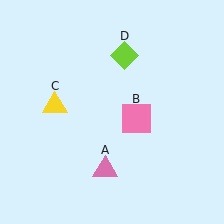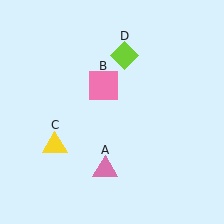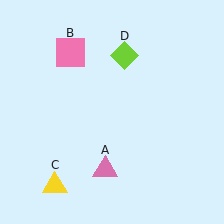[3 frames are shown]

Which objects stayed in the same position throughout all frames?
Pink triangle (object A) and lime diamond (object D) remained stationary.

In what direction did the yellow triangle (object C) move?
The yellow triangle (object C) moved down.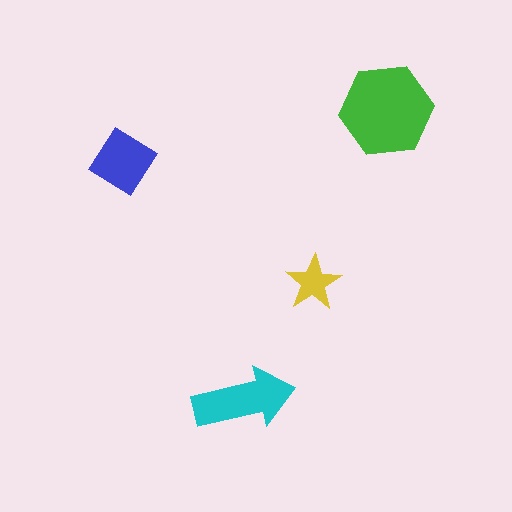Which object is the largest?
The green hexagon.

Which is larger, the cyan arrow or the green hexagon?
The green hexagon.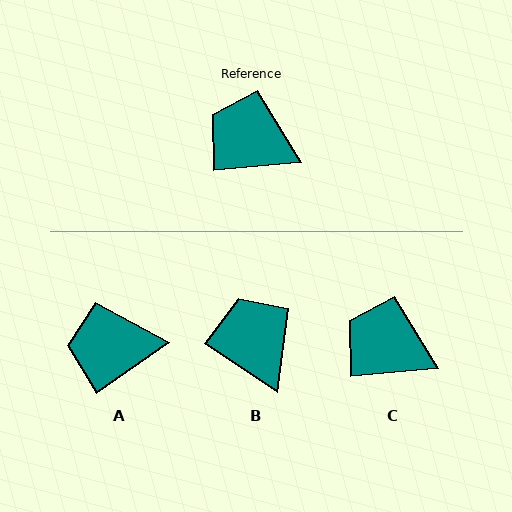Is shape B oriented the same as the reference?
No, it is off by about 39 degrees.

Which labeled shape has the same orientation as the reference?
C.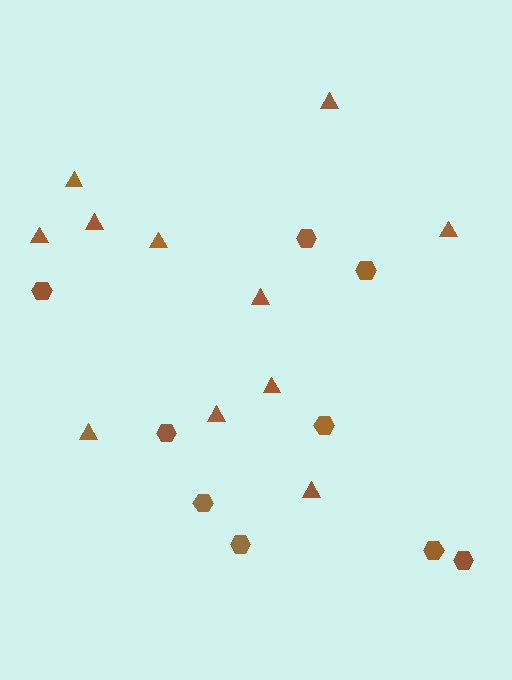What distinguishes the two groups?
There are 2 groups: one group of triangles (11) and one group of hexagons (9).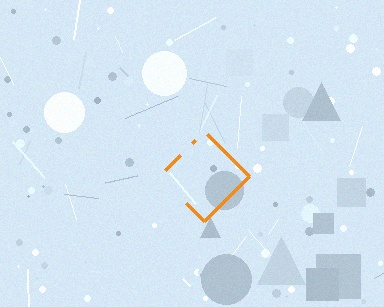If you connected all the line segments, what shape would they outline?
They would outline a diamond.